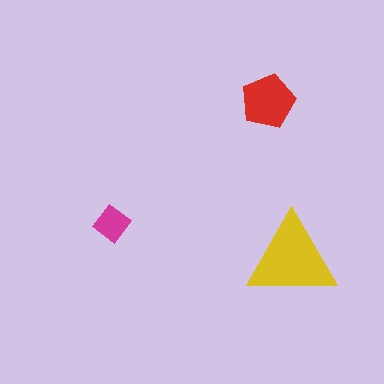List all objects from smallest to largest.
The magenta diamond, the red pentagon, the yellow triangle.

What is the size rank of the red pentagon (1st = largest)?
2nd.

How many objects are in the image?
There are 3 objects in the image.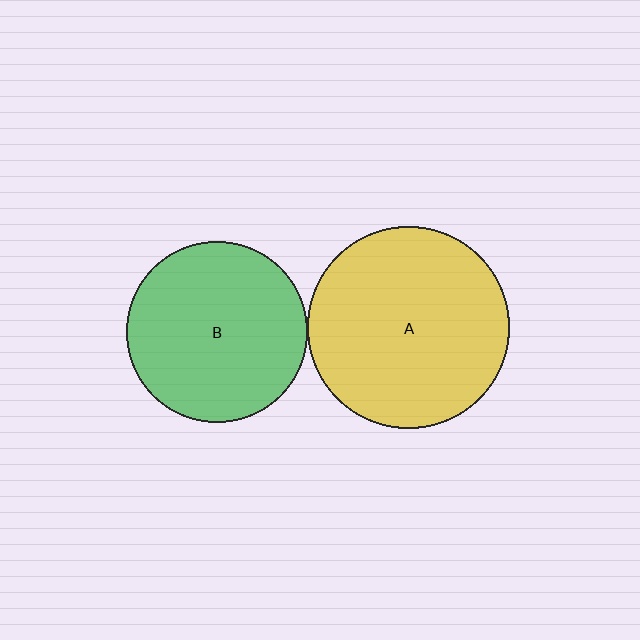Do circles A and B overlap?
Yes.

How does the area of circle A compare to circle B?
Approximately 1.2 times.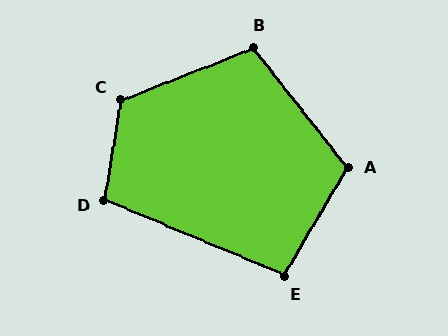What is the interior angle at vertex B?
Approximately 107 degrees (obtuse).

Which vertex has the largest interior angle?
C, at approximately 121 degrees.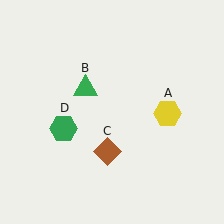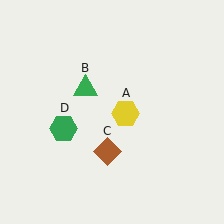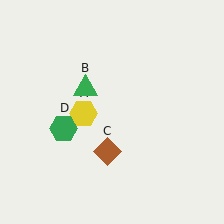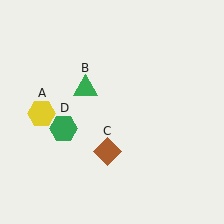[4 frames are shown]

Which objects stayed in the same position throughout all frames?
Green triangle (object B) and brown diamond (object C) and green hexagon (object D) remained stationary.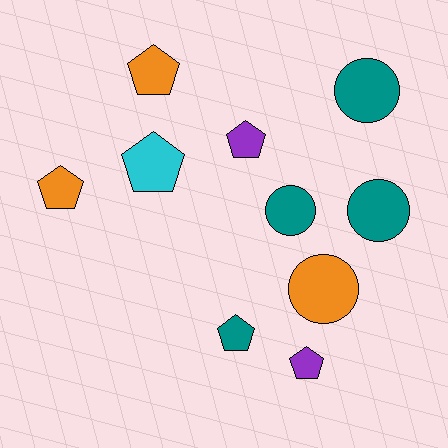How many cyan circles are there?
There are no cyan circles.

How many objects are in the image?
There are 10 objects.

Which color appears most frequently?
Teal, with 4 objects.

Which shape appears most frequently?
Pentagon, with 6 objects.